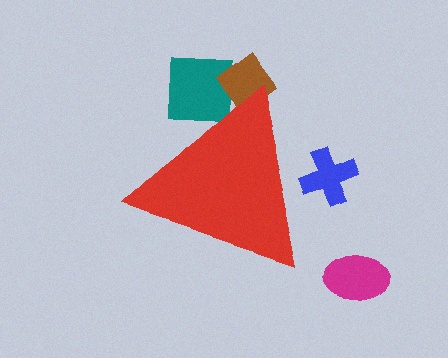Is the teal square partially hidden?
Yes, the teal square is partially hidden behind the red triangle.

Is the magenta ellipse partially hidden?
No, the magenta ellipse is fully visible.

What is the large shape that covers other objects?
A red triangle.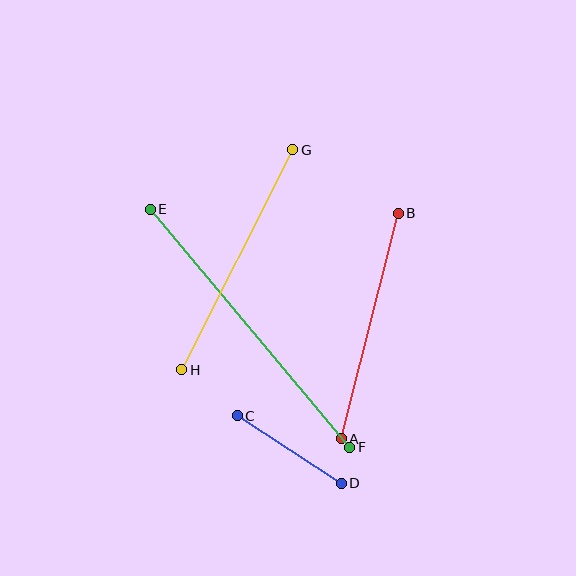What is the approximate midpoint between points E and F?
The midpoint is at approximately (250, 328) pixels.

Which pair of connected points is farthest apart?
Points E and F are farthest apart.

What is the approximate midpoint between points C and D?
The midpoint is at approximately (289, 449) pixels.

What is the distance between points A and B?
The distance is approximately 232 pixels.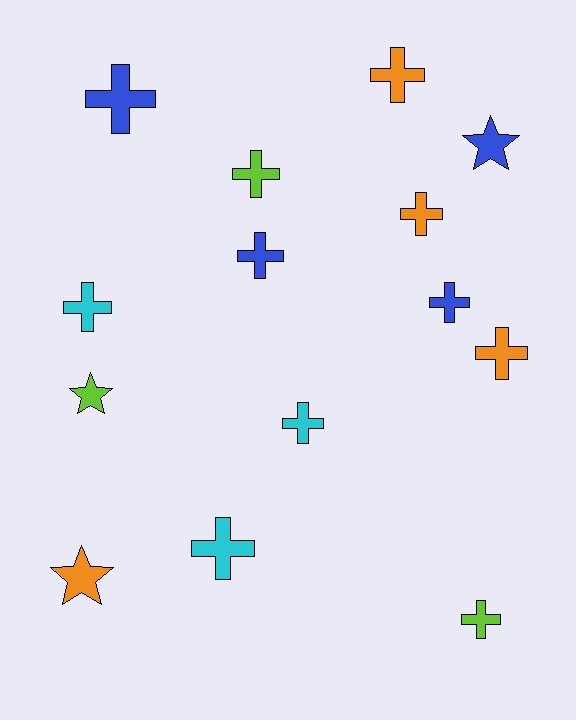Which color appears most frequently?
Blue, with 4 objects.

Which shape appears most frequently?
Cross, with 11 objects.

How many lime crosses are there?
There are 2 lime crosses.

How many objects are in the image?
There are 14 objects.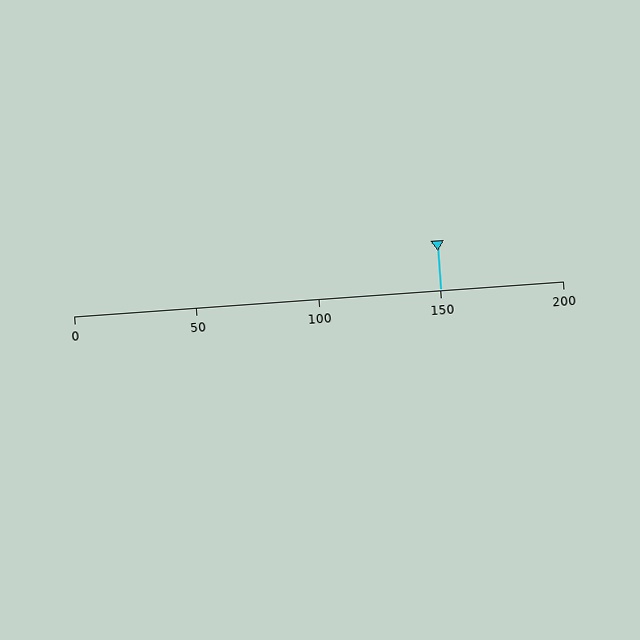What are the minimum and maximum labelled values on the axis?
The axis runs from 0 to 200.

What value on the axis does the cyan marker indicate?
The marker indicates approximately 150.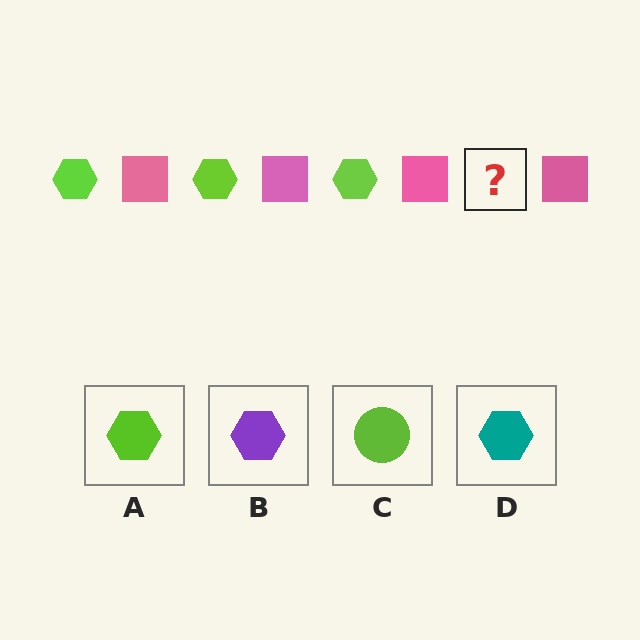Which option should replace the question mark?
Option A.